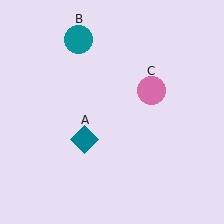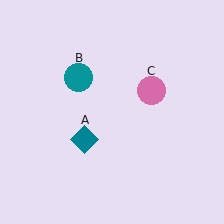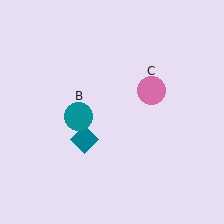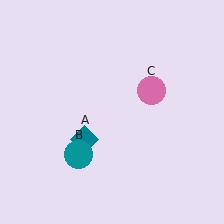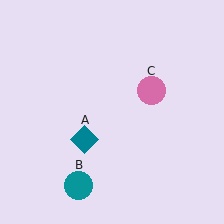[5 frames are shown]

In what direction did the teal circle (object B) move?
The teal circle (object B) moved down.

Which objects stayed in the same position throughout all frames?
Teal diamond (object A) and pink circle (object C) remained stationary.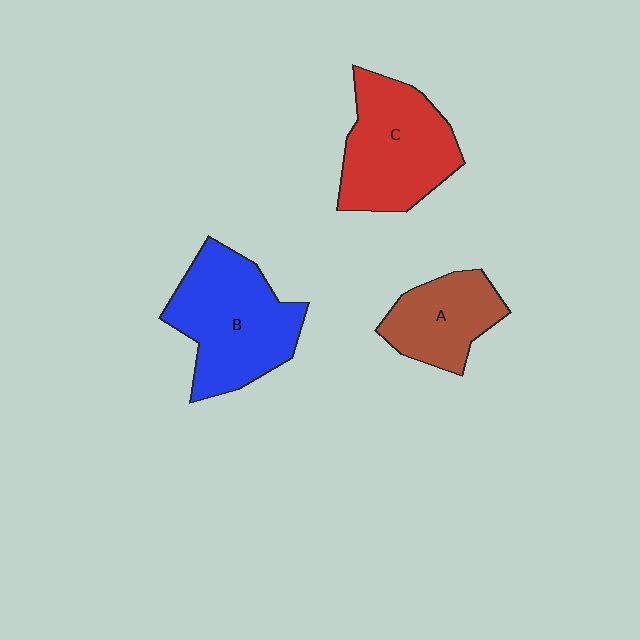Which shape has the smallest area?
Shape A (brown).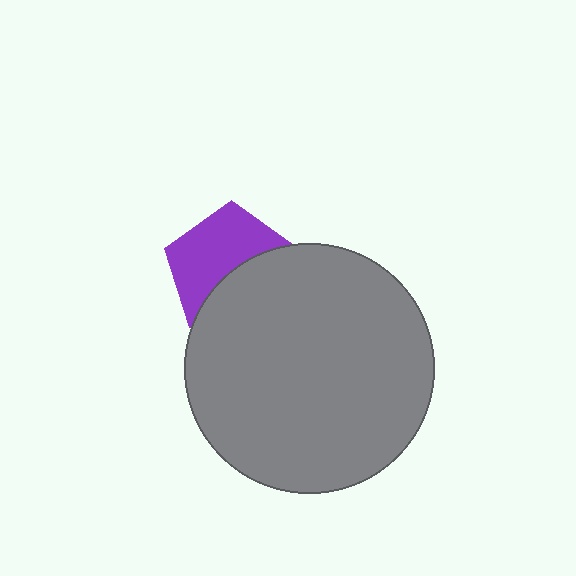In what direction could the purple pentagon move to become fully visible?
The purple pentagon could move up. That would shift it out from behind the gray circle entirely.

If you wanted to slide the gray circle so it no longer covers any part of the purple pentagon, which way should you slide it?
Slide it down — that is the most direct way to separate the two shapes.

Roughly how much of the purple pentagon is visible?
About half of it is visible (roughly 55%).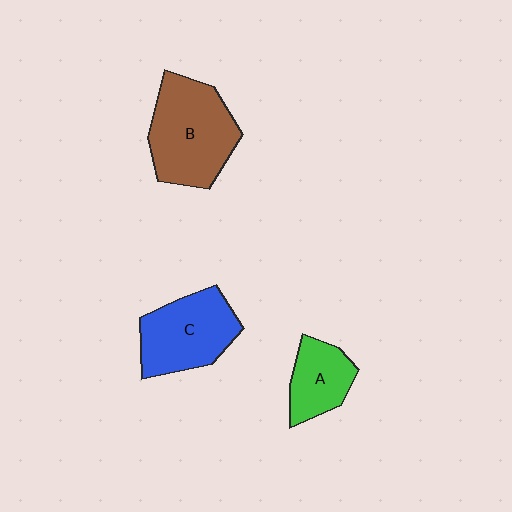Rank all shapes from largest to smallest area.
From largest to smallest: B (brown), C (blue), A (green).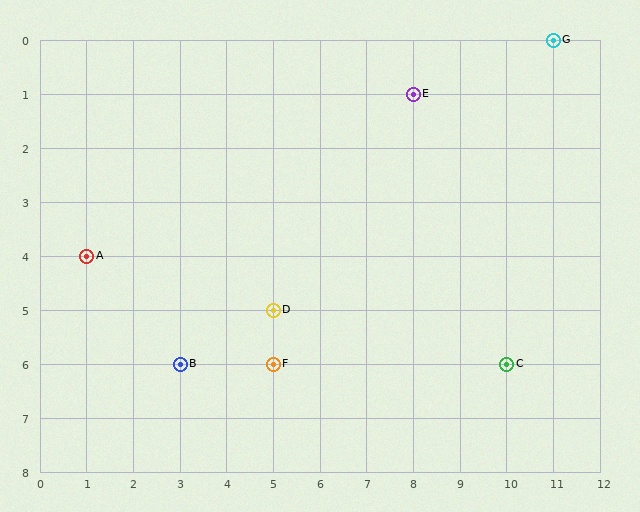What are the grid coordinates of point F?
Point F is at grid coordinates (5, 6).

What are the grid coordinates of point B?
Point B is at grid coordinates (3, 6).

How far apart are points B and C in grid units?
Points B and C are 7 columns apart.